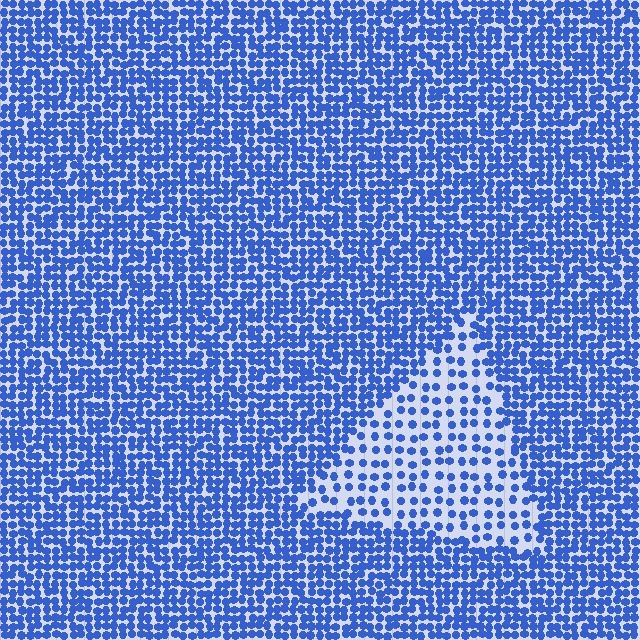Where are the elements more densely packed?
The elements are more densely packed outside the triangle boundary.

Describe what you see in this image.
The image contains small blue elements arranged at two different densities. A triangle-shaped region is visible where the elements are less densely packed than the surrounding area.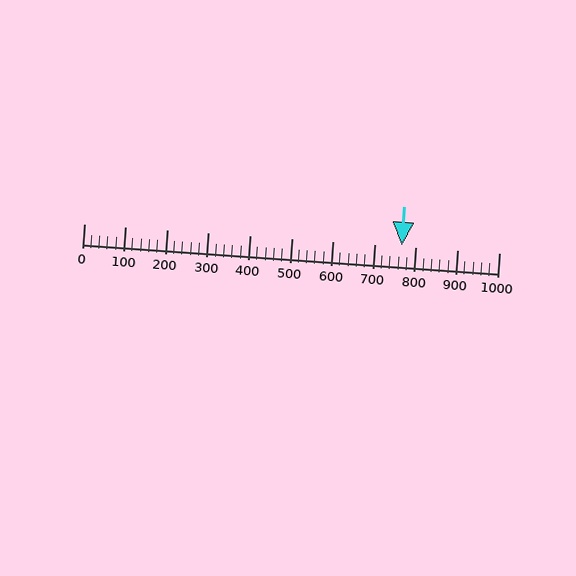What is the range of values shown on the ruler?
The ruler shows values from 0 to 1000.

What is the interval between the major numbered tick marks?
The major tick marks are spaced 100 units apart.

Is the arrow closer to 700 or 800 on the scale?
The arrow is closer to 800.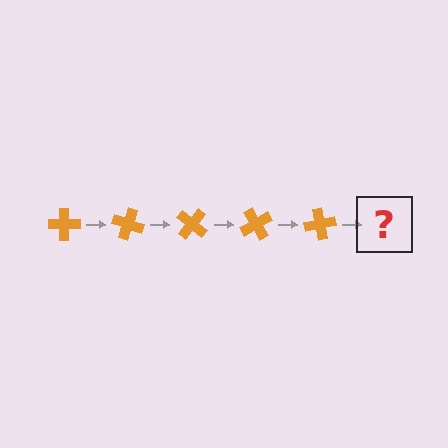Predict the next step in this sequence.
The next step is an orange cross rotated 100 degrees.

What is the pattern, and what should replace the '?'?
The pattern is that the cross rotates 20 degrees each step. The '?' should be an orange cross rotated 100 degrees.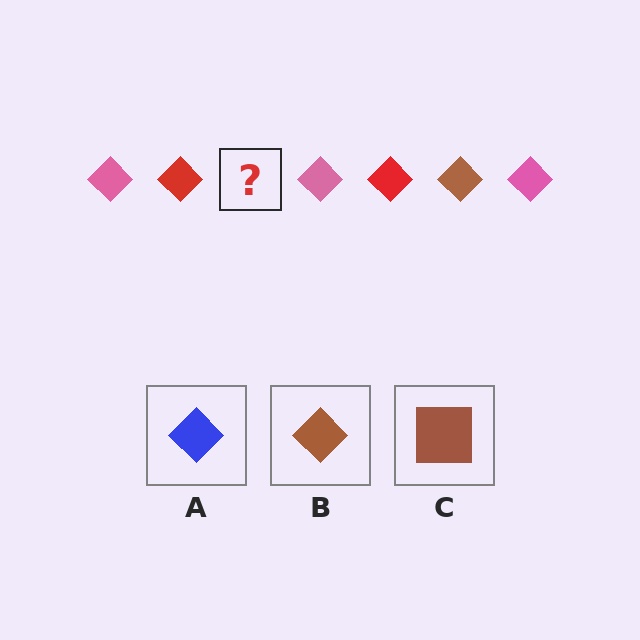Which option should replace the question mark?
Option B.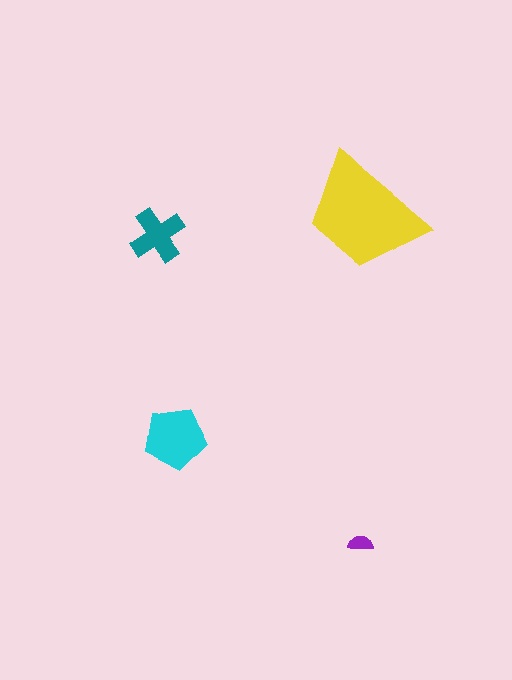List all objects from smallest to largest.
The purple semicircle, the teal cross, the cyan pentagon, the yellow trapezoid.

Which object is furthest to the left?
The teal cross is leftmost.